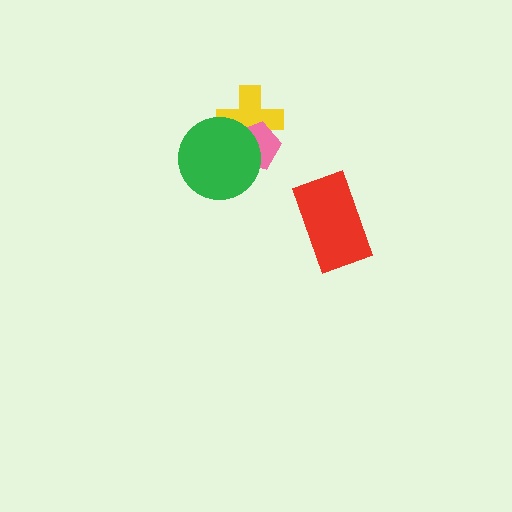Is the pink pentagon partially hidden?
Yes, it is partially covered by another shape.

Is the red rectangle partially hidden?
No, no other shape covers it.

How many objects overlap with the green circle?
2 objects overlap with the green circle.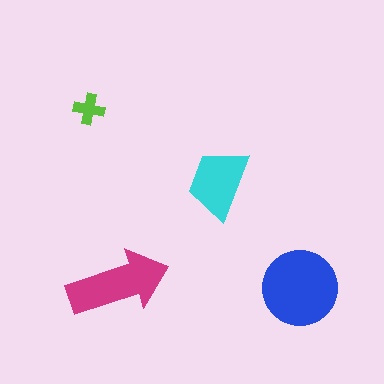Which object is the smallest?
The lime cross.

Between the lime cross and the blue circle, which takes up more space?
The blue circle.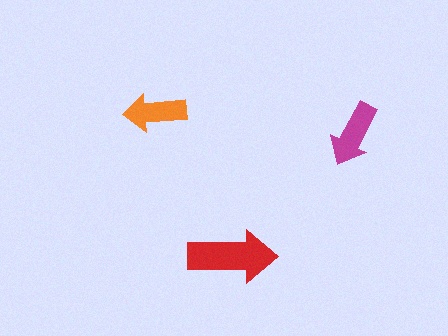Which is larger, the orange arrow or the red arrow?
The red one.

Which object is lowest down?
The red arrow is bottommost.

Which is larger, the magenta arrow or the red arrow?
The red one.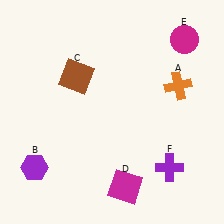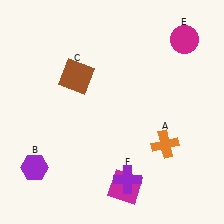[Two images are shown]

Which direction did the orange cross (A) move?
The orange cross (A) moved down.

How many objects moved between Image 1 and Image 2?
2 objects moved between the two images.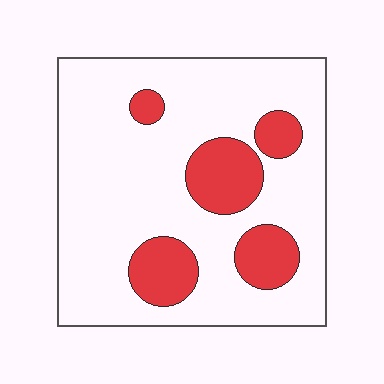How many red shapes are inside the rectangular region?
5.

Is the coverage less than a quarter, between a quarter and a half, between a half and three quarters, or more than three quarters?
Less than a quarter.